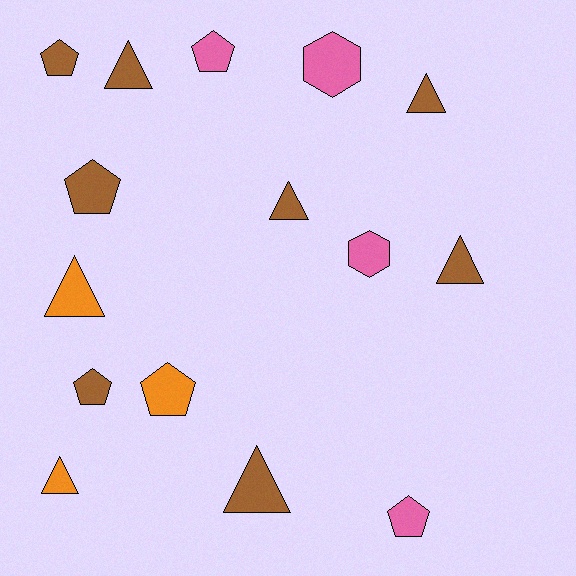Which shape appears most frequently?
Triangle, with 7 objects.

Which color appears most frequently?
Brown, with 8 objects.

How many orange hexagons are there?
There are no orange hexagons.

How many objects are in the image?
There are 15 objects.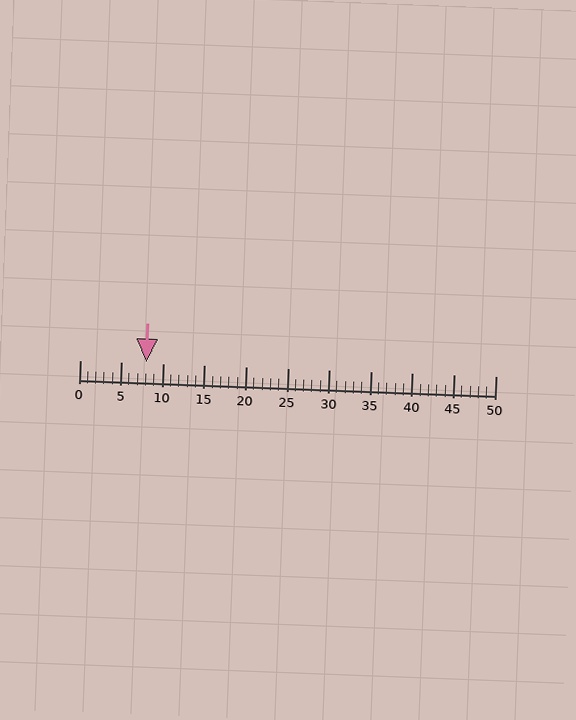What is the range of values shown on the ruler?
The ruler shows values from 0 to 50.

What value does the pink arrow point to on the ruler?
The pink arrow points to approximately 8.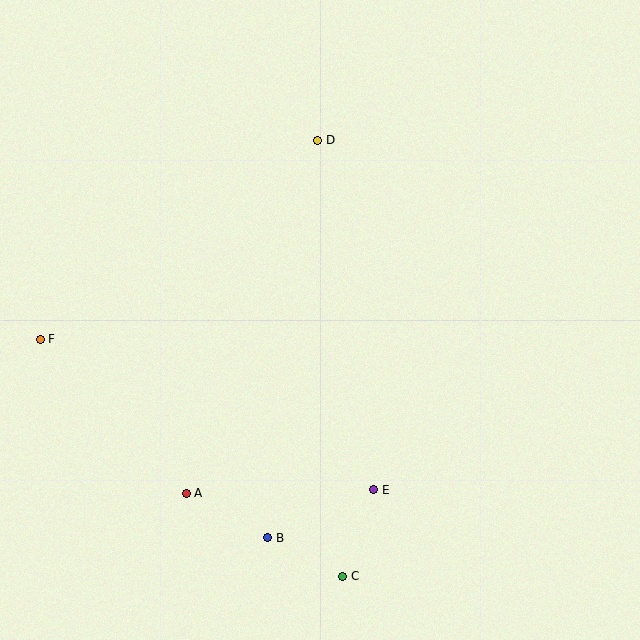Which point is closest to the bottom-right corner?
Point C is closest to the bottom-right corner.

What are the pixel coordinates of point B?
Point B is at (267, 538).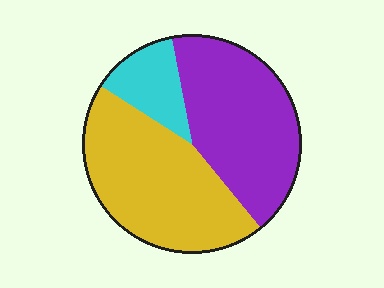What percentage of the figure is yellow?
Yellow covers around 45% of the figure.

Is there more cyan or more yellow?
Yellow.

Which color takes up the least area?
Cyan, at roughly 15%.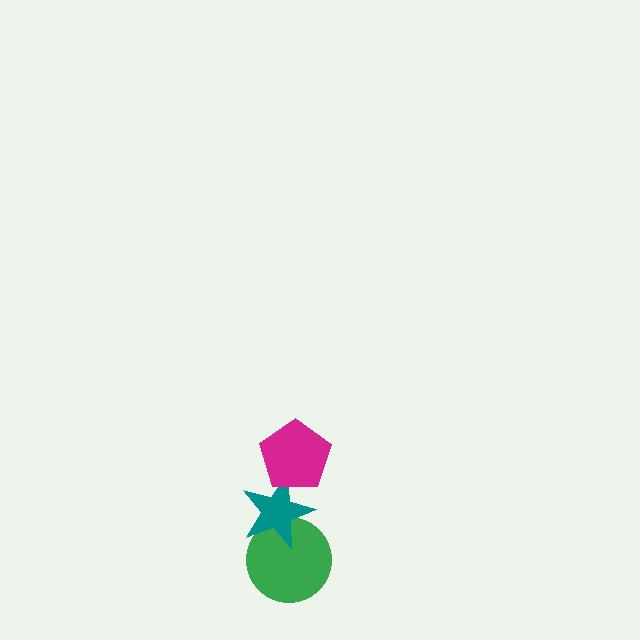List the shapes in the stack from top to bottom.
From top to bottom: the magenta pentagon, the teal star, the green circle.